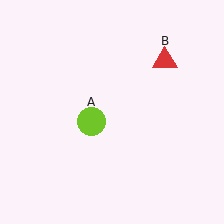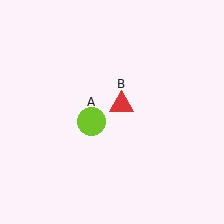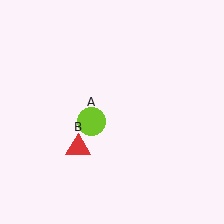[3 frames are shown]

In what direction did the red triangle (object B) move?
The red triangle (object B) moved down and to the left.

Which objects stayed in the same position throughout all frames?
Lime circle (object A) remained stationary.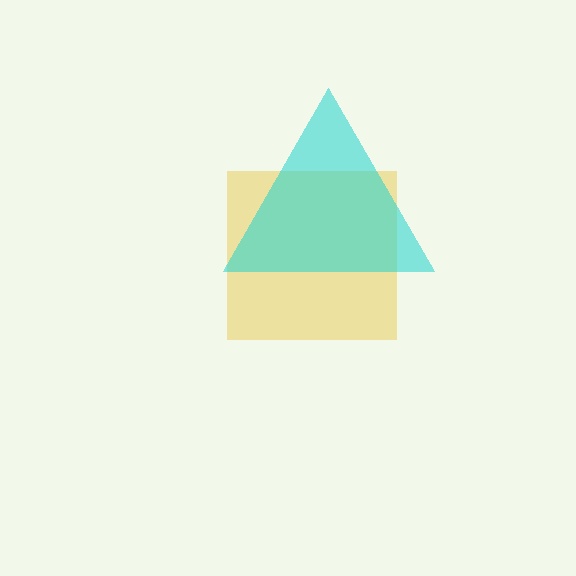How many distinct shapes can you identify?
There are 2 distinct shapes: a yellow square, a cyan triangle.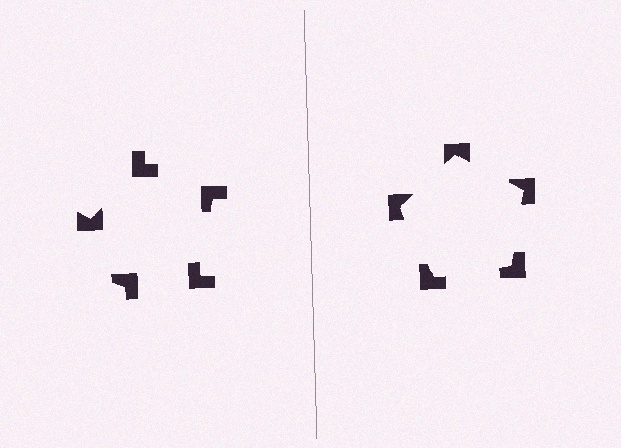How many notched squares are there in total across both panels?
10 — 5 on each side.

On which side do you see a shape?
An illusory pentagon appears on the right side. On the left side the wedge cuts are rotated, so no coherent shape forms.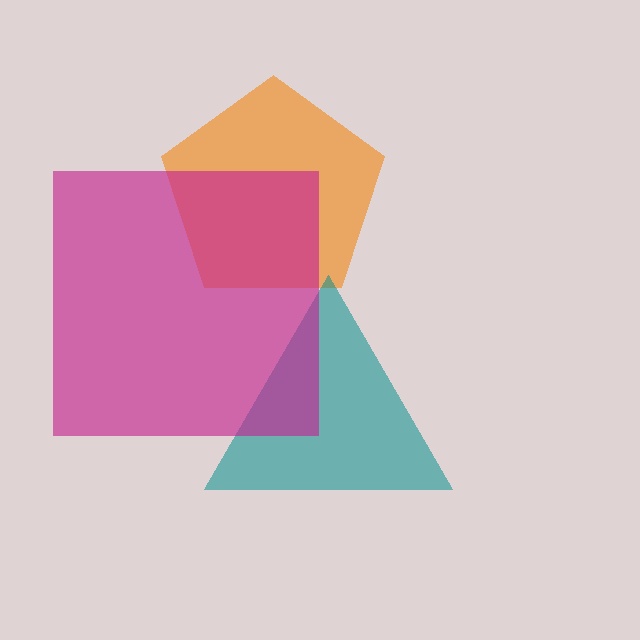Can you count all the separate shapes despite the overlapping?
Yes, there are 3 separate shapes.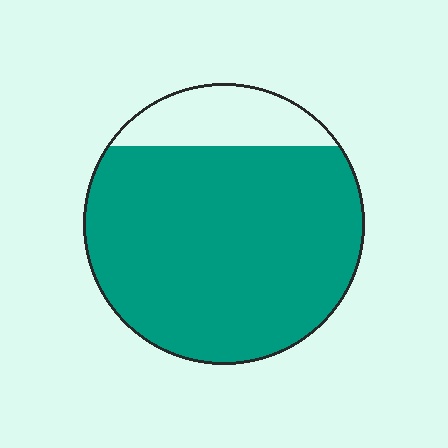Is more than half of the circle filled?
Yes.